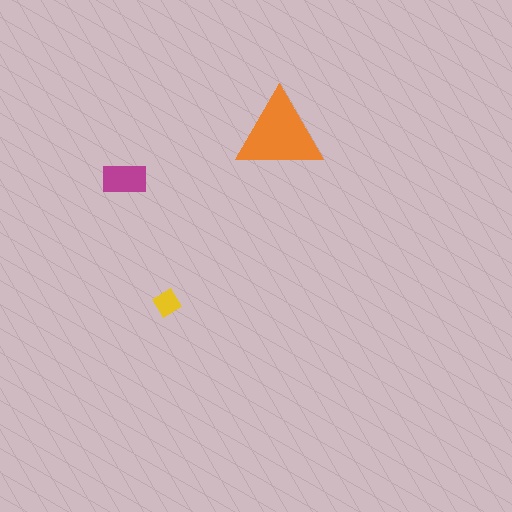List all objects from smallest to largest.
The yellow diamond, the magenta rectangle, the orange triangle.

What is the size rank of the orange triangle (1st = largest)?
1st.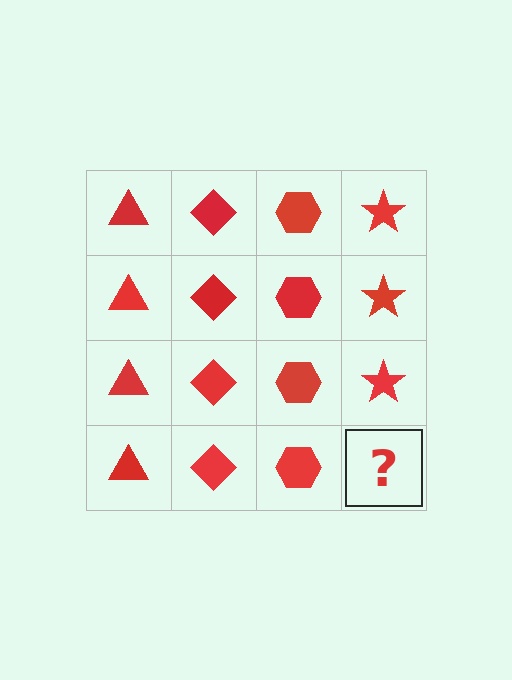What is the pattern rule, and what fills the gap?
The rule is that each column has a consistent shape. The gap should be filled with a red star.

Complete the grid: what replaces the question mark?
The question mark should be replaced with a red star.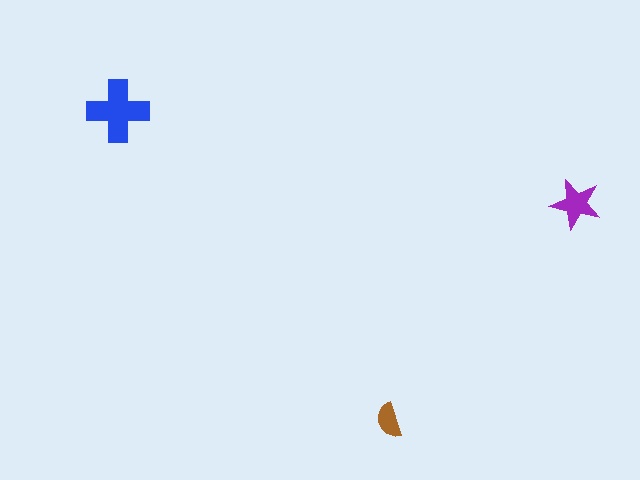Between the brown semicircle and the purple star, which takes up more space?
The purple star.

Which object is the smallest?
The brown semicircle.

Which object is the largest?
The blue cross.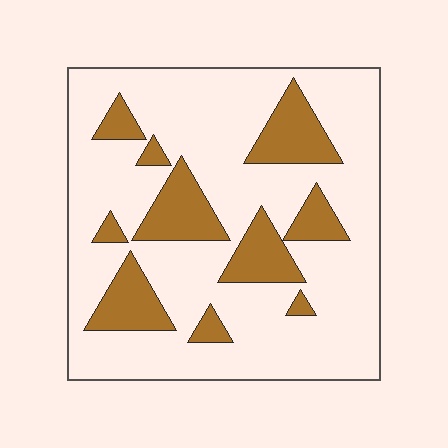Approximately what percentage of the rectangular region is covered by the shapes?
Approximately 25%.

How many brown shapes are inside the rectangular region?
10.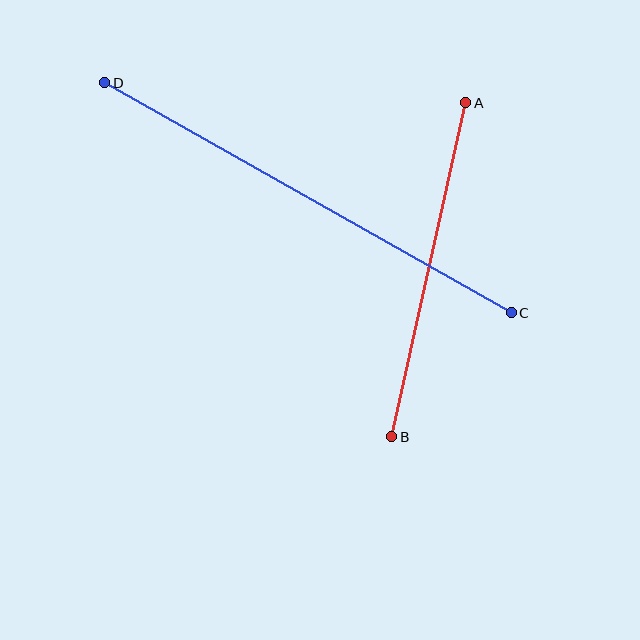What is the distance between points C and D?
The distance is approximately 467 pixels.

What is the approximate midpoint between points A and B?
The midpoint is at approximately (429, 270) pixels.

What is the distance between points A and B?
The distance is approximately 342 pixels.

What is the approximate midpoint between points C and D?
The midpoint is at approximately (308, 198) pixels.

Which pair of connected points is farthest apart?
Points C and D are farthest apart.